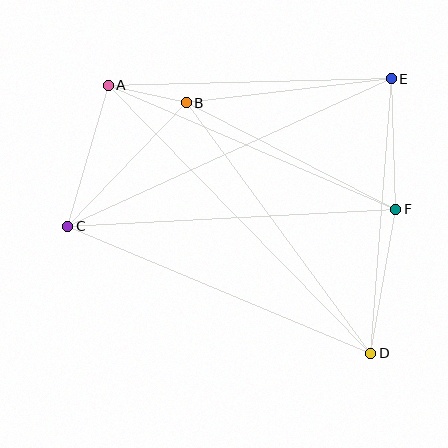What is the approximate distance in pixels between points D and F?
The distance between D and F is approximately 146 pixels.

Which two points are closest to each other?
Points A and B are closest to each other.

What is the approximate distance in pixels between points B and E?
The distance between B and E is approximately 207 pixels.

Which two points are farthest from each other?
Points A and D are farthest from each other.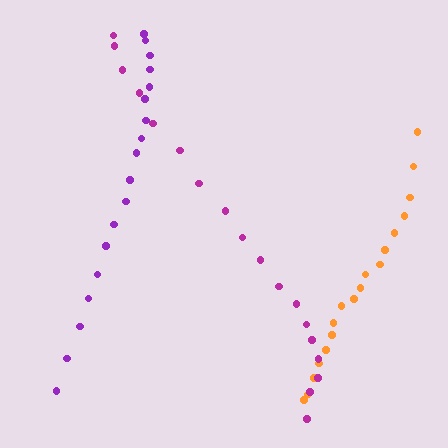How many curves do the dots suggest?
There are 3 distinct paths.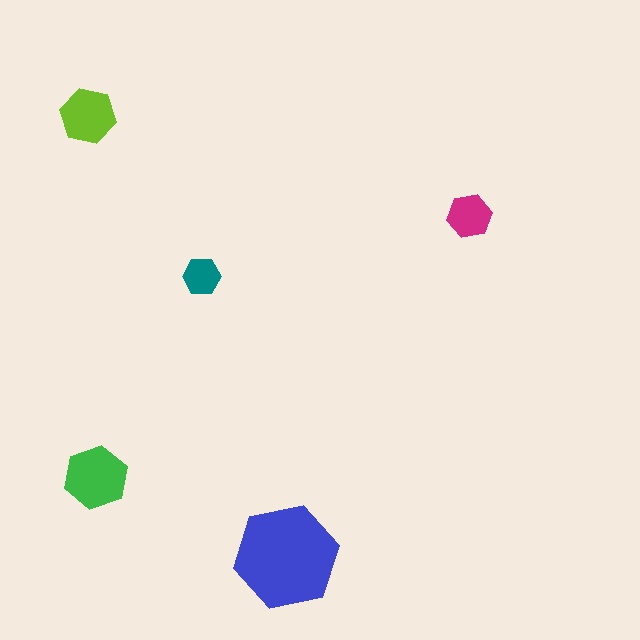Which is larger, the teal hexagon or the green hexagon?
The green one.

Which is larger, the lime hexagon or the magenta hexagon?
The lime one.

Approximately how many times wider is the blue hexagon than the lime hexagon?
About 2 times wider.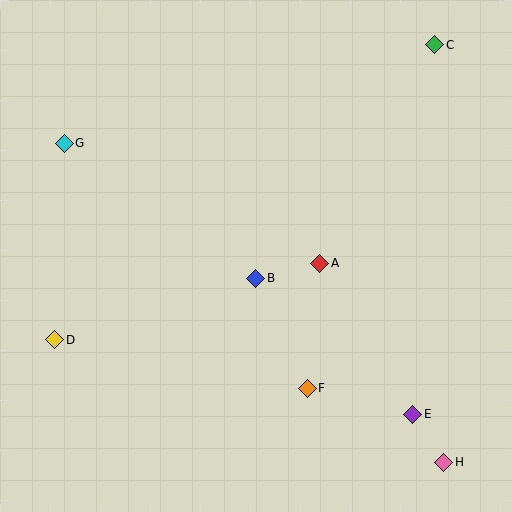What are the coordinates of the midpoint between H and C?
The midpoint between H and C is at (439, 253).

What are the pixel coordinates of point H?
Point H is at (444, 462).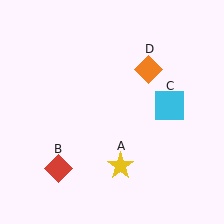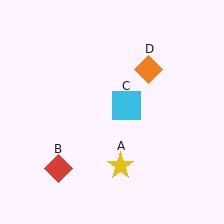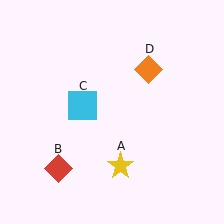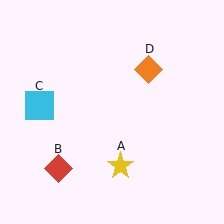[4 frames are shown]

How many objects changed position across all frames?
1 object changed position: cyan square (object C).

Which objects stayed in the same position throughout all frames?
Yellow star (object A) and red diamond (object B) and orange diamond (object D) remained stationary.